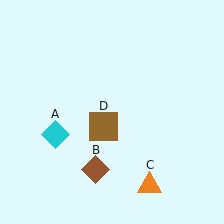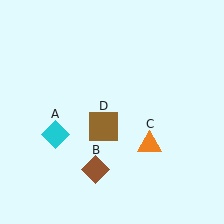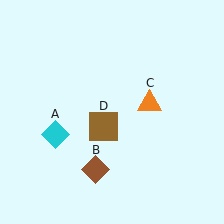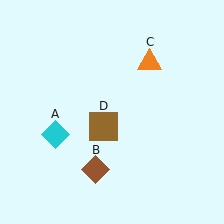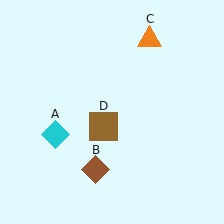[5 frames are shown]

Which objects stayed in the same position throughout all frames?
Cyan diamond (object A) and brown diamond (object B) and brown square (object D) remained stationary.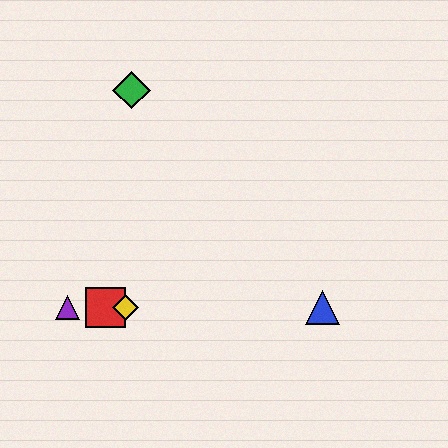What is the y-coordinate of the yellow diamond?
The yellow diamond is at y≈307.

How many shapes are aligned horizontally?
4 shapes (the red square, the blue triangle, the yellow diamond, the purple triangle) are aligned horizontally.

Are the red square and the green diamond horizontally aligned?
No, the red square is at y≈307 and the green diamond is at y≈90.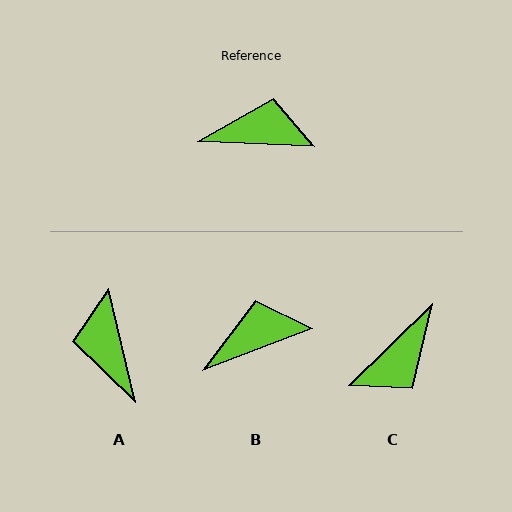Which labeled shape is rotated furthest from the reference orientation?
C, about 133 degrees away.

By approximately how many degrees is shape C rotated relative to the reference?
Approximately 133 degrees clockwise.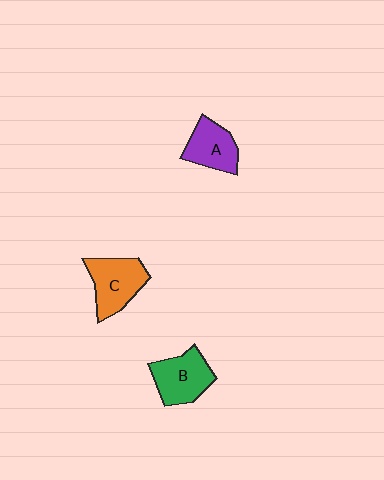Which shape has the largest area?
Shape C (orange).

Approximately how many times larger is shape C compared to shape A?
Approximately 1.2 times.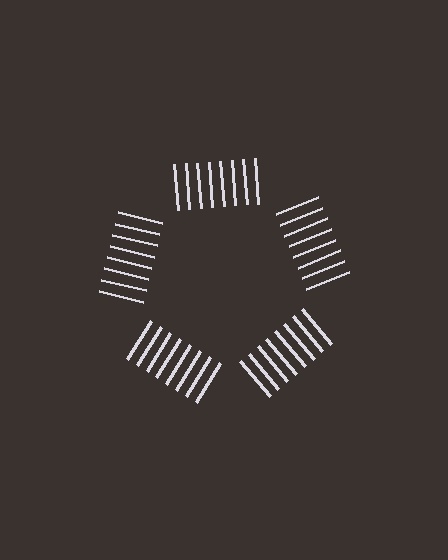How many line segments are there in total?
40 — 8 along each of the 5 edges.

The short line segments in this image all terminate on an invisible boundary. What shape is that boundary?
An illusory pentagon — the line segments terminate on its edges but no continuous stroke is drawn.